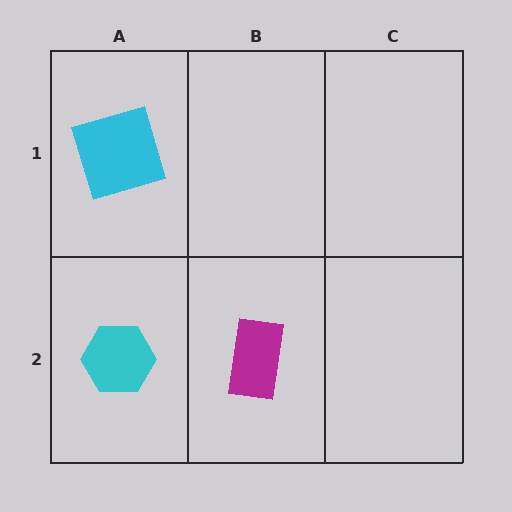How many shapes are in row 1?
1 shape.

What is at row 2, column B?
A magenta rectangle.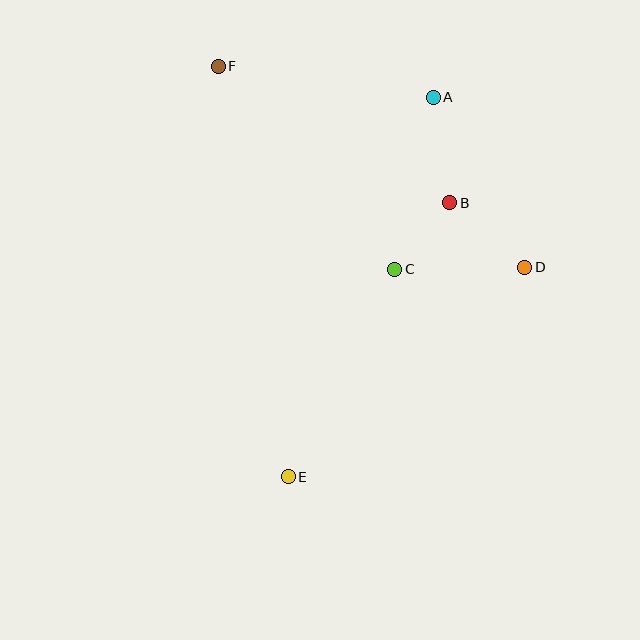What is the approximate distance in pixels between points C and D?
The distance between C and D is approximately 130 pixels.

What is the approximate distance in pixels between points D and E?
The distance between D and E is approximately 316 pixels.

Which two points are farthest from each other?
Points E and F are farthest from each other.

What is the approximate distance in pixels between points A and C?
The distance between A and C is approximately 176 pixels.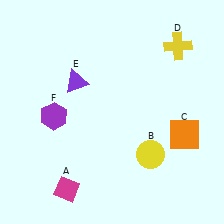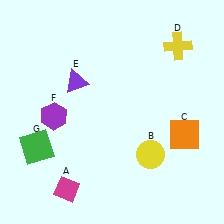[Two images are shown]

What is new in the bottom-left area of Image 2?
A green square (G) was added in the bottom-left area of Image 2.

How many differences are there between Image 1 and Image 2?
There is 1 difference between the two images.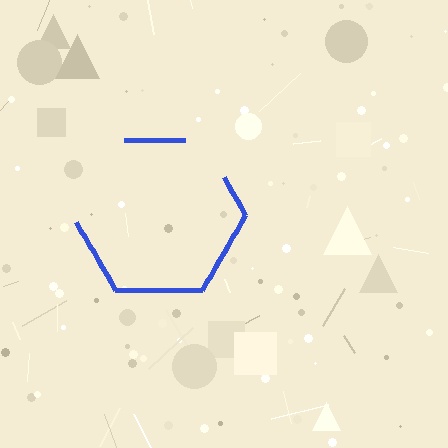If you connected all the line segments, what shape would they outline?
They would outline a hexagon.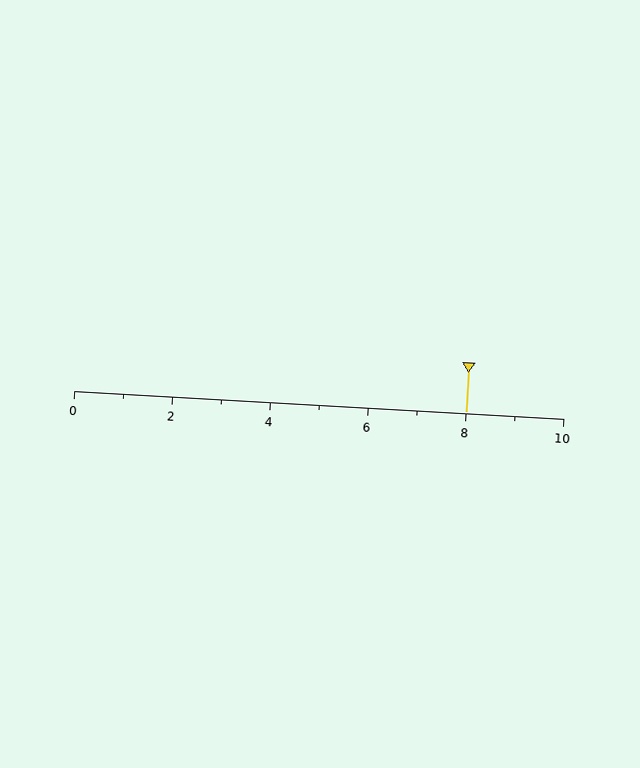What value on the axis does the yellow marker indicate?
The marker indicates approximately 8.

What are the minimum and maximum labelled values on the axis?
The axis runs from 0 to 10.